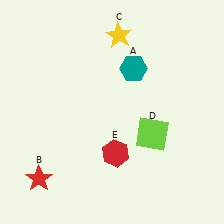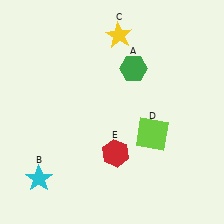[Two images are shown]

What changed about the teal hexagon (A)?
In Image 1, A is teal. In Image 2, it changed to green.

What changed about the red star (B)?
In Image 1, B is red. In Image 2, it changed to cyan.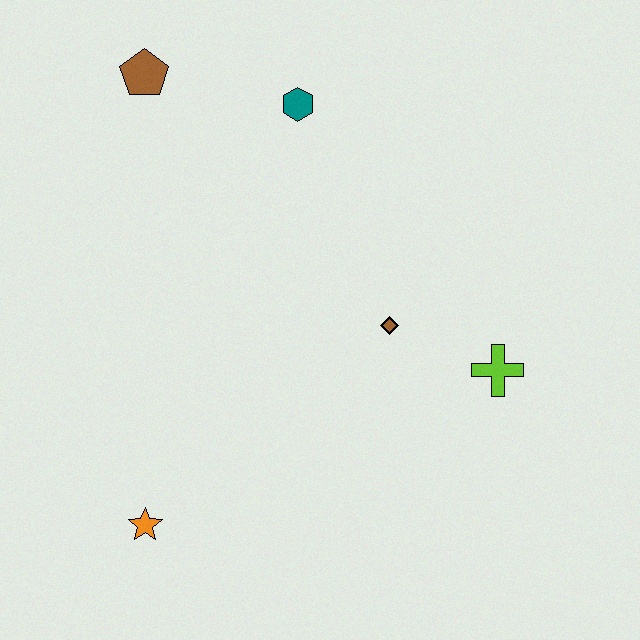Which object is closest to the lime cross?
The brown diamond is closest to the lime cross.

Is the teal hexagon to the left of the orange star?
No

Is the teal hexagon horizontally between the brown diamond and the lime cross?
No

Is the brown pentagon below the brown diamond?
No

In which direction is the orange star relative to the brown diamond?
The orange star is to the left of the brown diamond.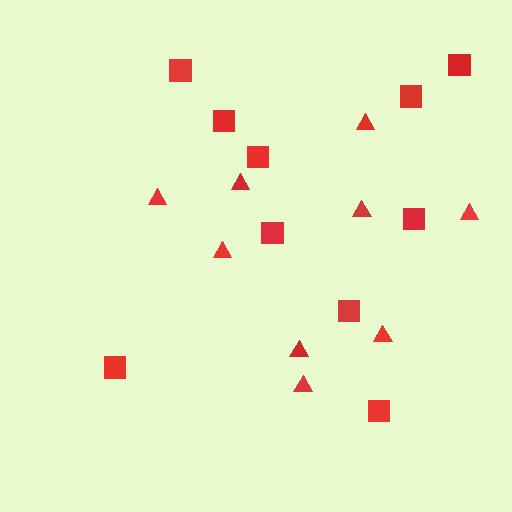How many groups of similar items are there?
There are 2 groups: one group of triangles (9) and one group of squares (10).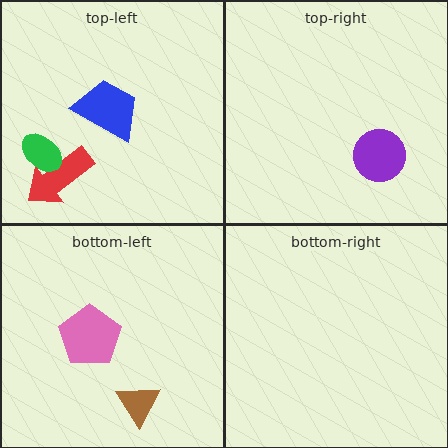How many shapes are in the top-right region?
1.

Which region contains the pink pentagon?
The bottom-left region.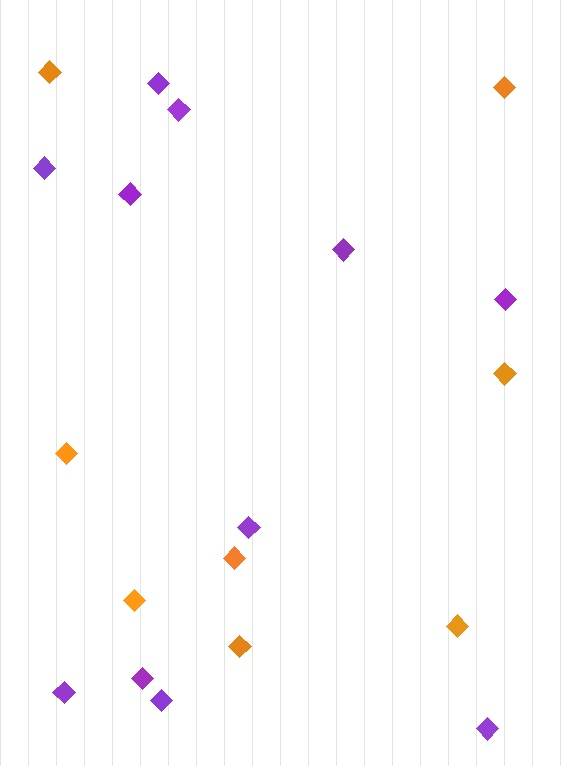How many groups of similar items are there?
There are 2 groups: one group of purple diamonds (11) and one group of orange diamonds (8).